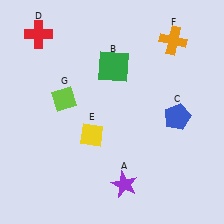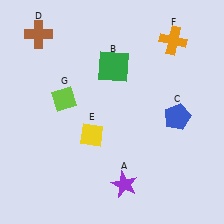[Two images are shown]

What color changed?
The cross (D) changed from red in Image 1 to brown in Image 2.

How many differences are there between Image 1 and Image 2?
There is 1 difference between the two images.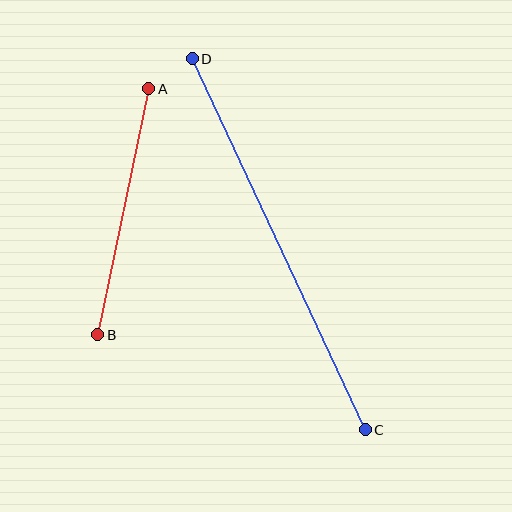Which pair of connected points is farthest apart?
Points C and D are farthest apart.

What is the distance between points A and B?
The distance is approximately 251 pixels.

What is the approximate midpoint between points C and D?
The midpoint is at approximately (279, 244) pixels.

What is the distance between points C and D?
The distance is approximately 409 pixels.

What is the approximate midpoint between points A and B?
The midpoint is at approximately (123, 212) pixels.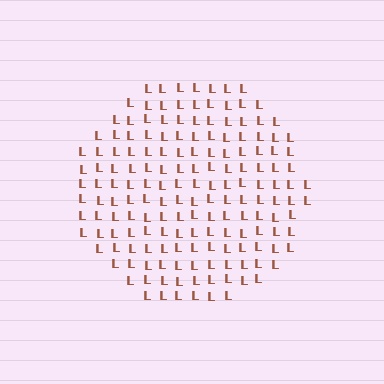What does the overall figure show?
The overall figure shows a circle.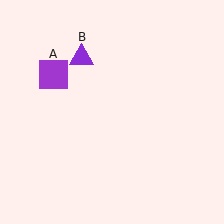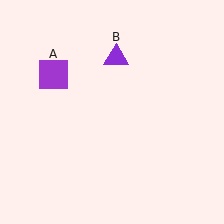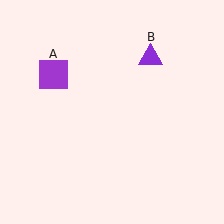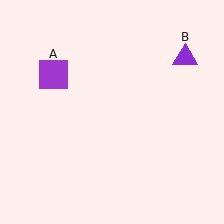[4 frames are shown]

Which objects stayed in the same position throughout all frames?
Purple square (object A) remained stationary.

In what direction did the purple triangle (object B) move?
The purple triangle (object B) moved right.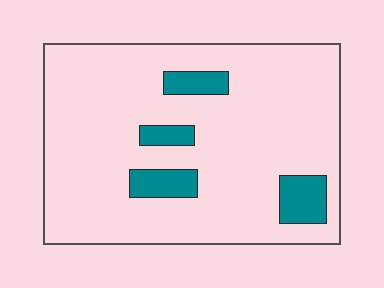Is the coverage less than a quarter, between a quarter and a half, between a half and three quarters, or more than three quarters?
Less than a quarter.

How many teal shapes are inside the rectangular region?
4.